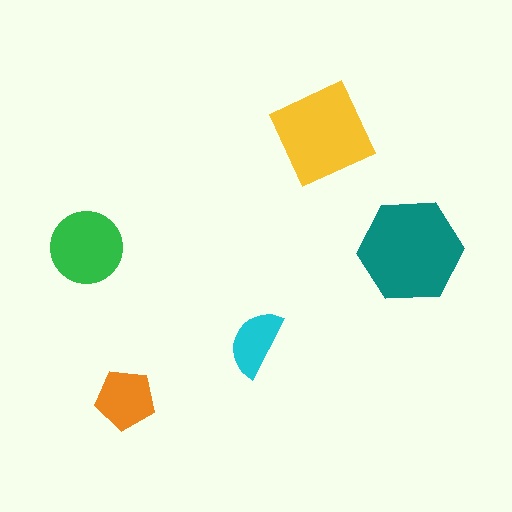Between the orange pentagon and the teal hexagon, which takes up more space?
The teal hexagon.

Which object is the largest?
The teal hexagon.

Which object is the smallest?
The cyan semicircle.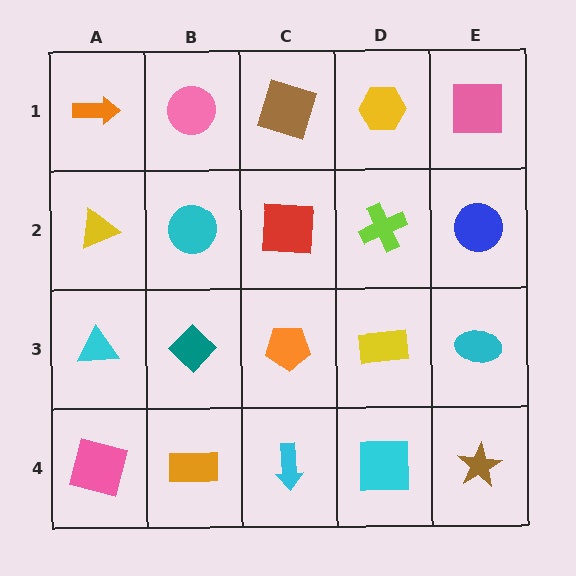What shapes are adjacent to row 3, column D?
A lime cross (row 2, column D), a cyan square (row 4, column D), an orange pentagon (row 3, column C), a cyan ellipse (row 3, column E).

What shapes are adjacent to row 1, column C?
A red square (row 2, column C), a pink circle (row 1, column B), a yellow hexagon (row 1, column D).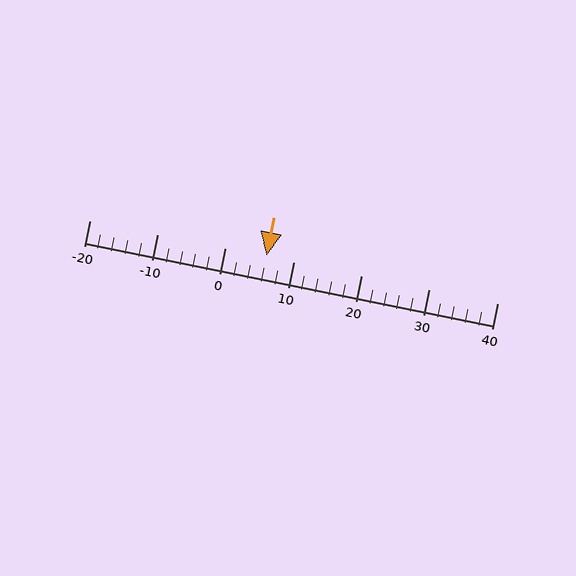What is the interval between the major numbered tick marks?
The major tick marks are spaced 10 units apart.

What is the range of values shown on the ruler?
The ruler shows values from -20 to 40.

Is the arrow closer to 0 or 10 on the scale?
The arrow is closer to 10.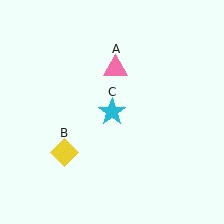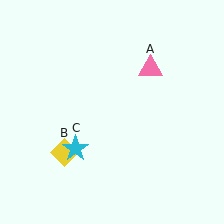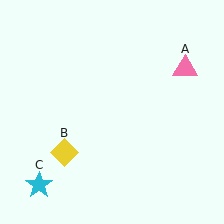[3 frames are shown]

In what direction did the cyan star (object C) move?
The cyan star (object C) moved down and to the left.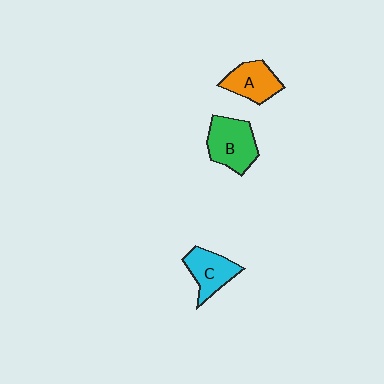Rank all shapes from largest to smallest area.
From largest to smallest: B (green), C (cyan), A (orange).